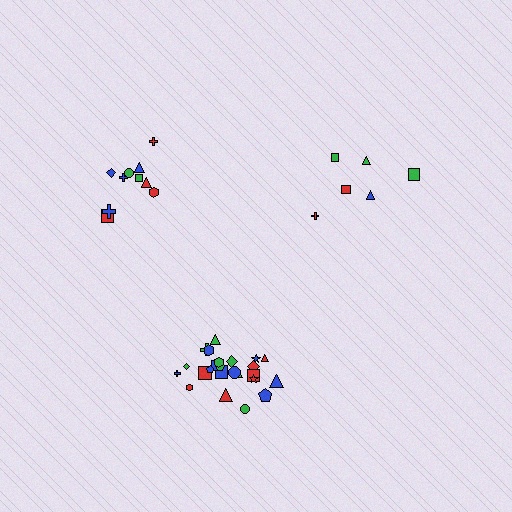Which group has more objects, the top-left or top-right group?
The top-left group.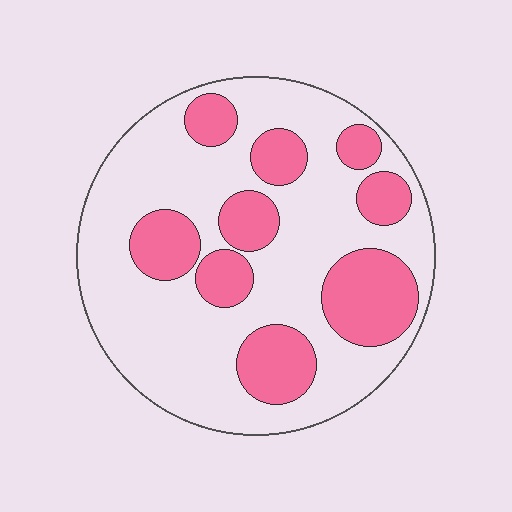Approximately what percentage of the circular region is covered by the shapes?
Approximately 30%.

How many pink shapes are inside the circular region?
9.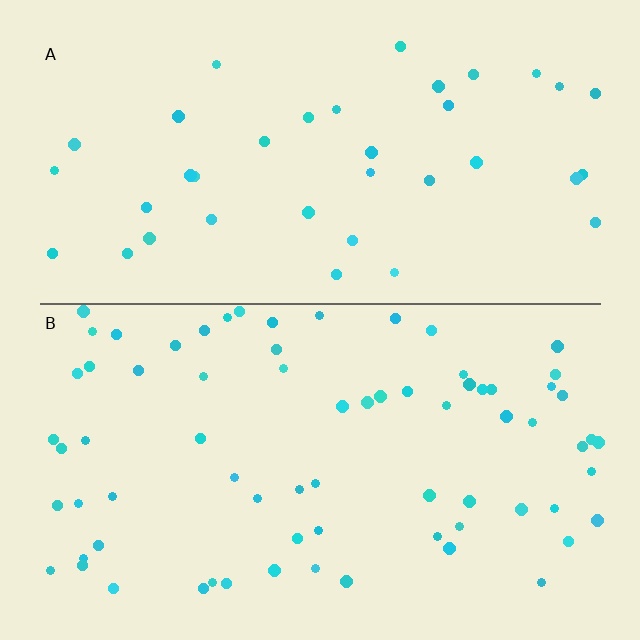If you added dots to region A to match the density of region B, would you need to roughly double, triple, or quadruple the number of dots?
Approximately double.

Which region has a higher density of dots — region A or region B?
B (the bottom).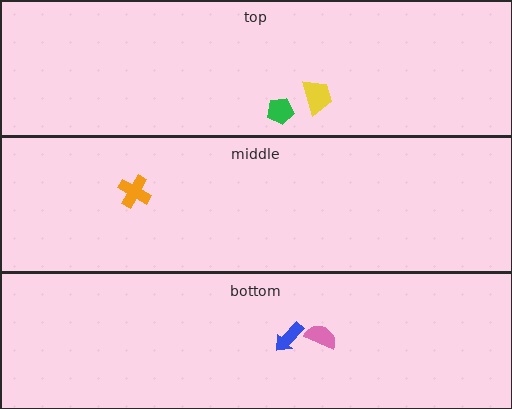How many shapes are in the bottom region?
2.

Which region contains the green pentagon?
The top region.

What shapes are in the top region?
The yellow trapezoid, the green pentagon.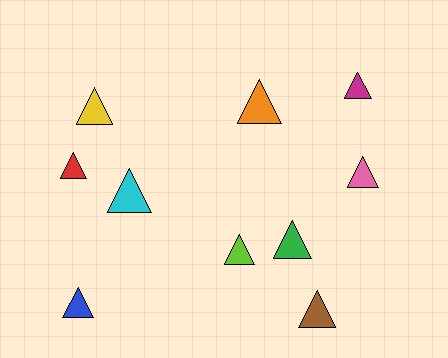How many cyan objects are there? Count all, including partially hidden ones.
There is 1 cyan object.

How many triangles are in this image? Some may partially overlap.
There are 10 triangles.